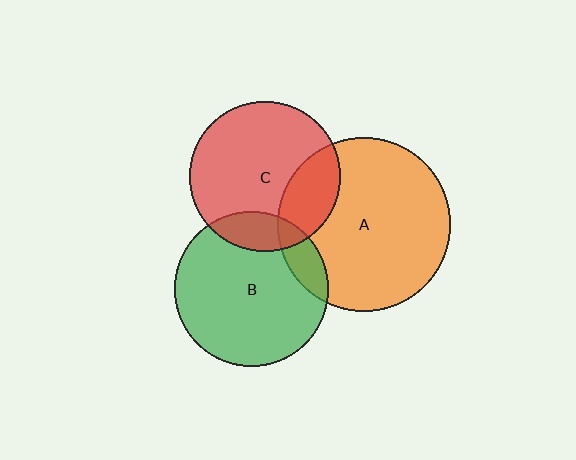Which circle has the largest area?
Circle A (orange).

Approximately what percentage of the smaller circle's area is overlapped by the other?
Approximately 15%.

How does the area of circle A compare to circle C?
Approximately 1.3 times.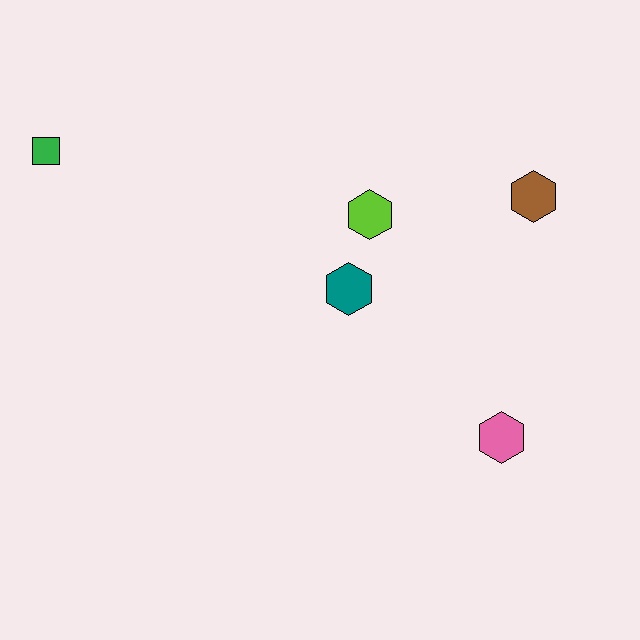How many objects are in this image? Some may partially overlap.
There are 5 objects.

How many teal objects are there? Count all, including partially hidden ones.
There is 1 teal object.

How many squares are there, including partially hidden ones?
There is 1 square.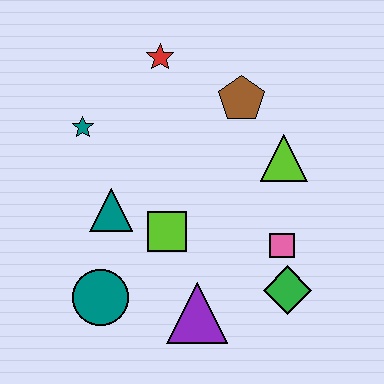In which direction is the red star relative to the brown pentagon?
The red star is to the left of the brown pentagon.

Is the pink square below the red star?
Yes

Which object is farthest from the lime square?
The red star is farthest from the lime square.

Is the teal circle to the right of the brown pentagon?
No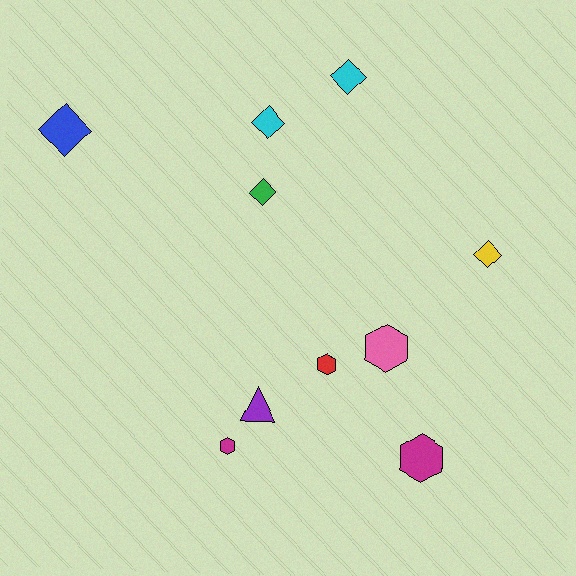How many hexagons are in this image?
There are 4 hexagons.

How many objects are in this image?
There are 10 objects.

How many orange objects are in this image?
There are no orange objects.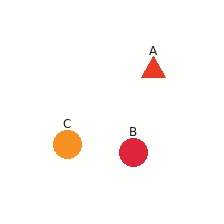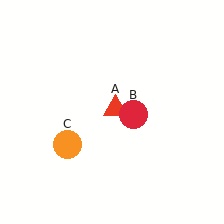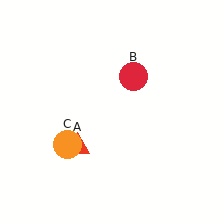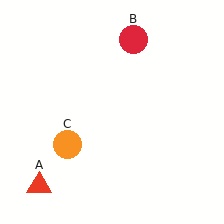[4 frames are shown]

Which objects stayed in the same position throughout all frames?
Orange circle (object C) remained stationary.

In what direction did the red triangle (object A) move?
The red triangle (object A) moved down and to the left.